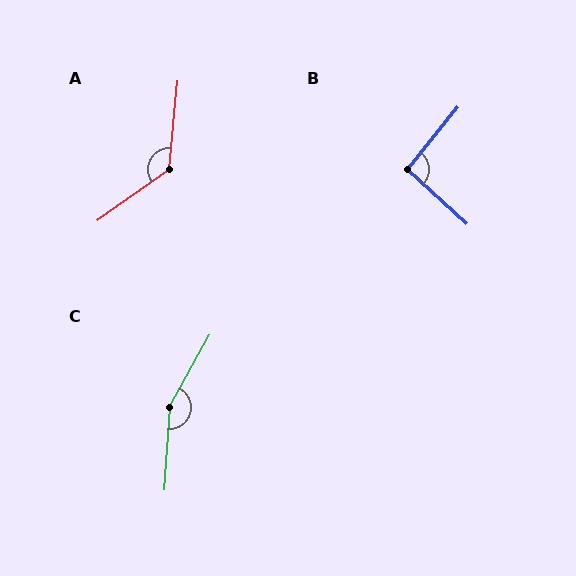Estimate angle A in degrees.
Approximately 131 degrees.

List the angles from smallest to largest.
B (94°), A (131°), C (155°).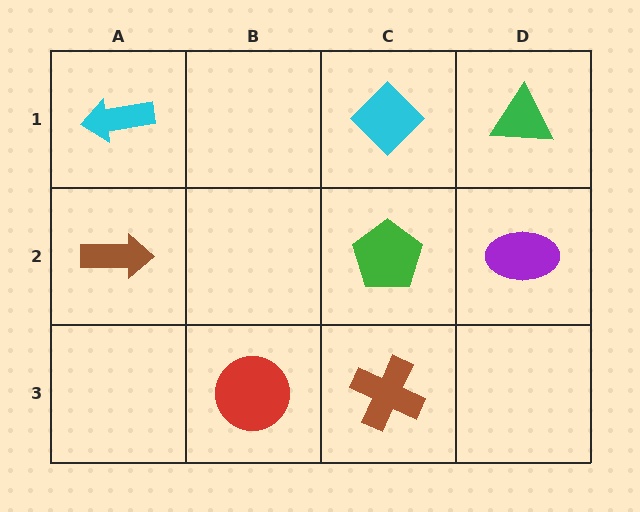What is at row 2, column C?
A green pentagon.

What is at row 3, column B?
A red circle.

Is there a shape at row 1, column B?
No, that cell is empty.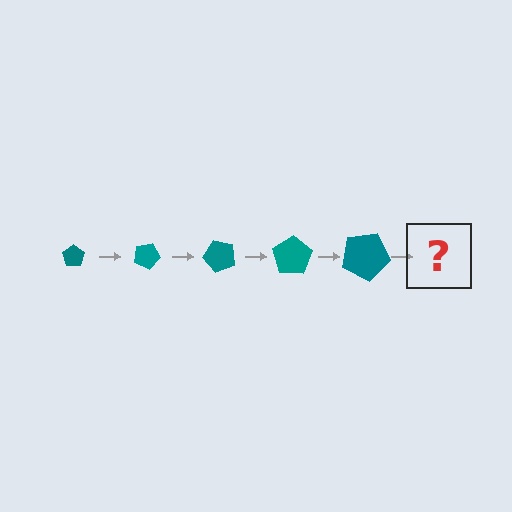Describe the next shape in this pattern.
It should be a pentagon, larger than the previous one and rotated 125 degrees from the start.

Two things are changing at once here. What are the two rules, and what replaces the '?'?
The two rules are that the pentagon grows larger each step and it rotates 25 degrees each step. The '?' should be a pentagon, larger than the previous one and rotated 125 degrees from the start.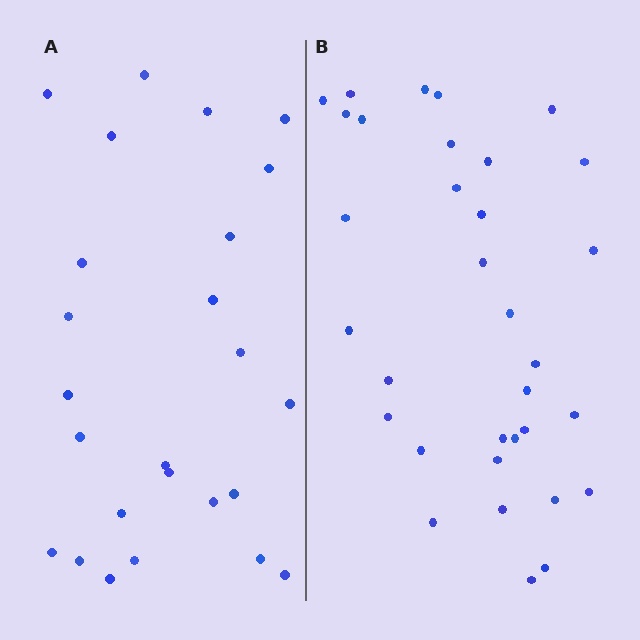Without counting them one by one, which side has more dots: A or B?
Region B (the right region) has more dots.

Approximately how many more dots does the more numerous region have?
Region B has roughly 8 or so more dots than region A.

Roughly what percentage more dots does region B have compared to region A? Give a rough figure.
About 30% more.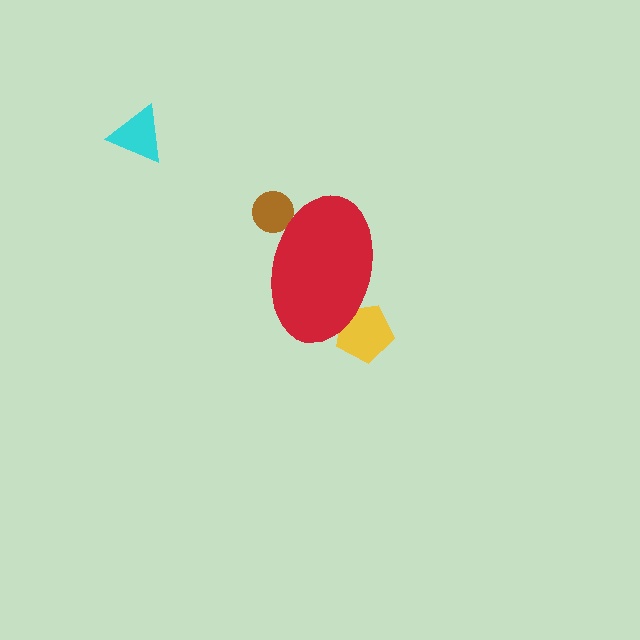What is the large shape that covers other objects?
A red ellipse.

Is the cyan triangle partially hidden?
No, the cyan triangle is fully visible.